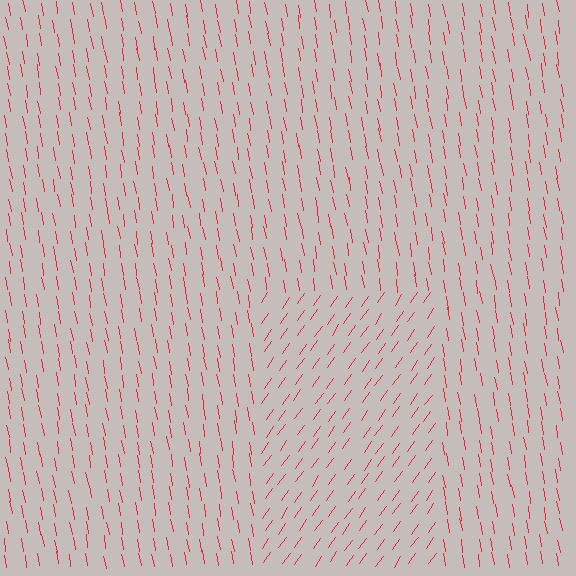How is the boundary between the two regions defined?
The boundary is defined purely by a change in line orientation (approximately 45 degrees difference). All lines are the same color and thickness.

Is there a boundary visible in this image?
Yes, there is a texture boundary formed by a change in line orientation.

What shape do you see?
I see a rectangle.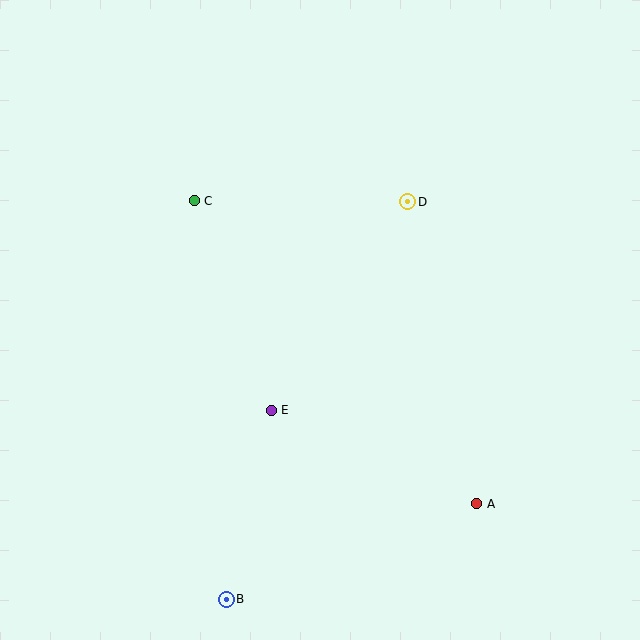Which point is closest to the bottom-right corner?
Point A is closest to the bottom-right corner.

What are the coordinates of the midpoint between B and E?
The midpoint between B and E is at (249, 505).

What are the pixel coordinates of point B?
Point B is at (226, 599).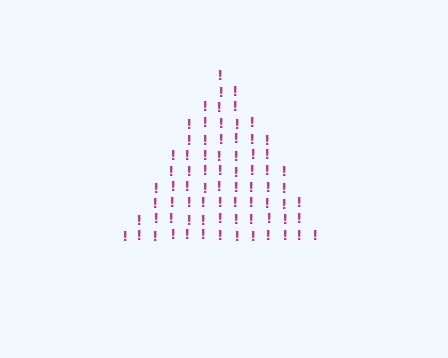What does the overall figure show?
The overall figure shows a triangle.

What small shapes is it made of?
It is made of small exclamation marks.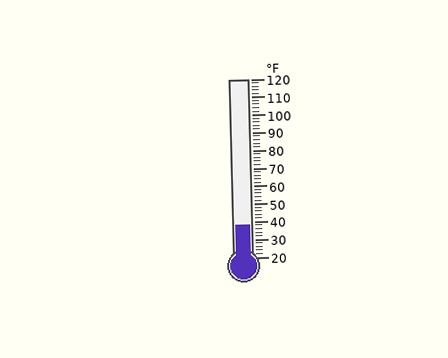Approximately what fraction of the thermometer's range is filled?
The thermometer is filled to approximately 20% of its range.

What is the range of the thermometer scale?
The thermometer scale ranges from 20°F to 120°F.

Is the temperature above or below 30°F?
The temperature is above 30°F.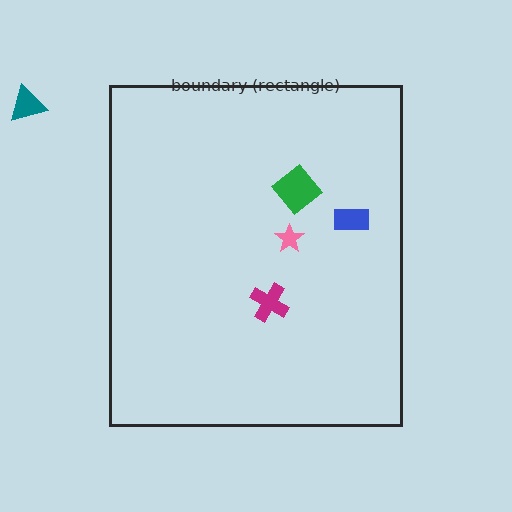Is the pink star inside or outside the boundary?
Inside.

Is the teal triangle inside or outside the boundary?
Outside.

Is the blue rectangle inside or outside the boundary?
Inside.